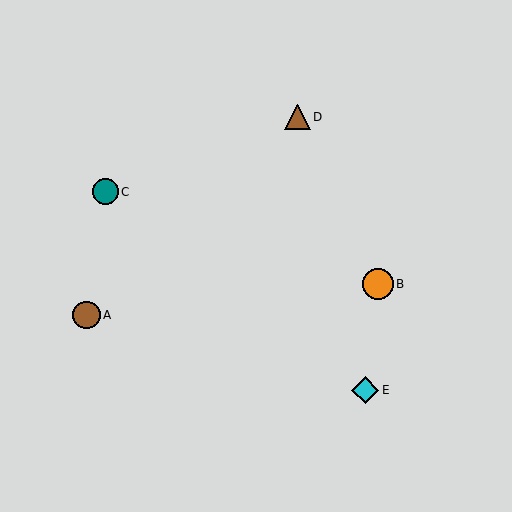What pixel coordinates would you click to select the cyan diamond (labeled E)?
Click at (365, 390) to select the cyan diamond E.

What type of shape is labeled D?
Shape D is a brown triangle.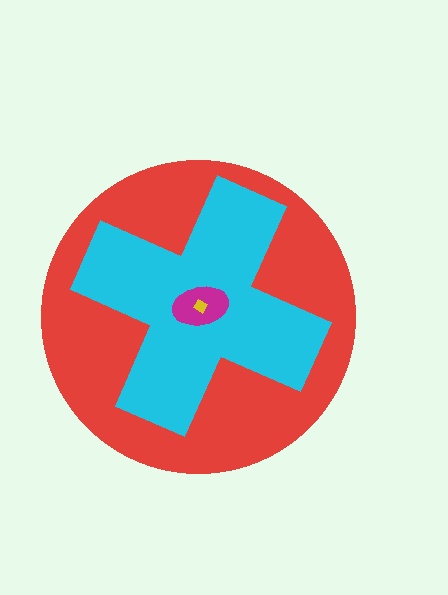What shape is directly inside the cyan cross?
The magenta ellipse.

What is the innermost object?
The yellow diamond.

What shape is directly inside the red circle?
The cyan cross.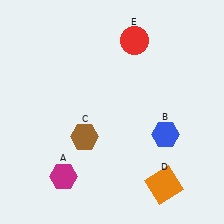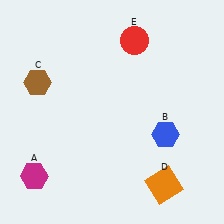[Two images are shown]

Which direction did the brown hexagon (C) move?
The brown hexagon (C) moved up.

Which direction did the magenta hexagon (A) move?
The magenta hexagon (A) moved left.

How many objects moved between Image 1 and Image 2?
2 objects moved between the two images.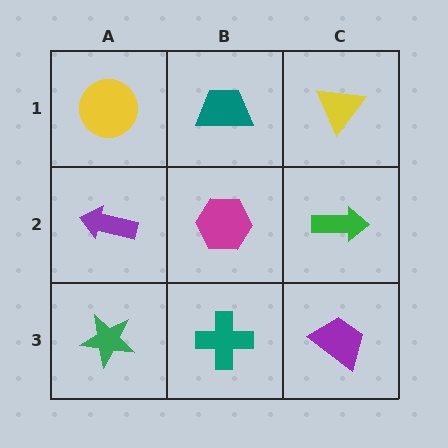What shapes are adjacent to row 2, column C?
A yellow triangle (row 1, column C), a purple trapezoid (row 3, column C), a magenta hexagon (row 2, column B).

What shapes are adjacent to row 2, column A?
A yellow circle (row 1, column A), a green star (row 3, column A), a magenta hexagon (row 2, column B).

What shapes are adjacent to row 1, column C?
A green arrow (row 2, column C), a teal trapezoid (row 1, column B).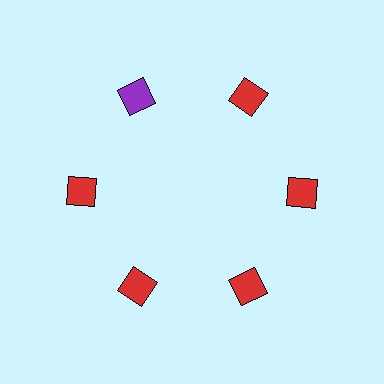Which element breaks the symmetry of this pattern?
The purple square at roughly the 11 o'clock position breaks the symmetry. All other shapes are red squares.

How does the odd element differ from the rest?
It has a different color: purple instead of red.